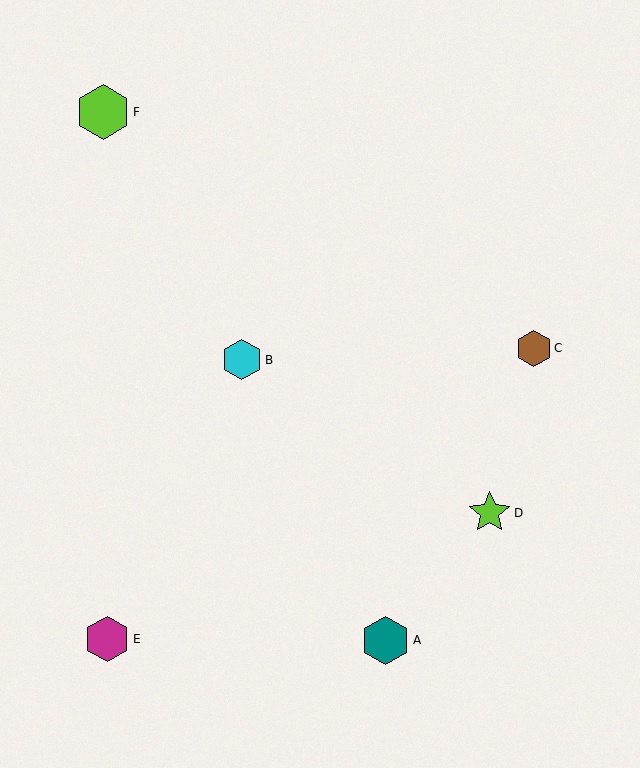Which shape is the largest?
The lime hexagon (labeled F) is the largest.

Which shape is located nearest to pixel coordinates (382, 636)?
The teal hexagon (labeled A) at (386, 640) is nearest to that location.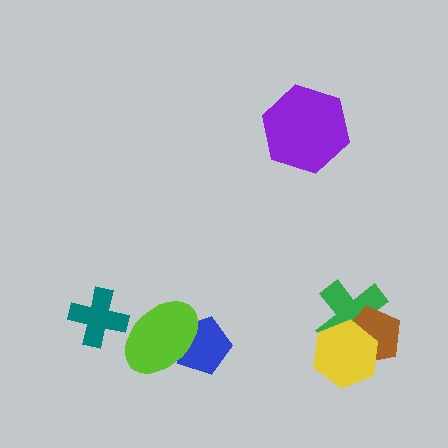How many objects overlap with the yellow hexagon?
2 objects overlap with the yellow hexagon.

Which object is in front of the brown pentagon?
The yellow hexagon is in front of the brown pentagon.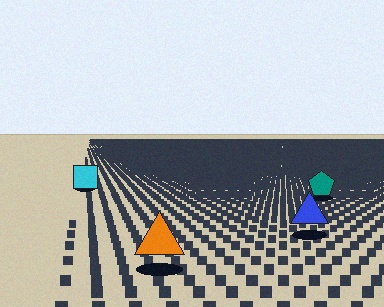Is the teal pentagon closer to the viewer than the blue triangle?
No. The blue triangle is closer — you can tell from the texture gradient: the ground texture is coarser near it.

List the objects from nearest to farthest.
From nearest to farthest: the orange triangle, the blue triangle, the teal pentagon, the cyan square.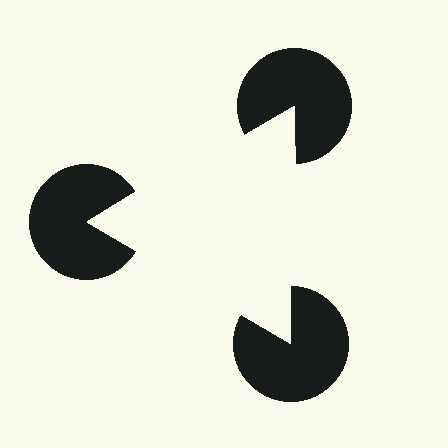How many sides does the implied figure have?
3 sides.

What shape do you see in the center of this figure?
An illusory triangle — its edges are inferred from the aligned wedge cuts in the pac-man discs, not physically drawn.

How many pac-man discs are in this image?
There are 3 — one at each vertex of the illusory triangle.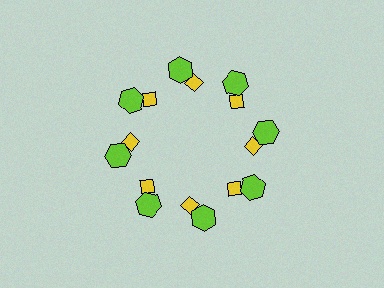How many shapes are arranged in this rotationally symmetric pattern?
There are 16 shapes, arranged in 8 groups of 2.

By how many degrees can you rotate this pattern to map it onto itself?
The pattern maps onto itself every 45 degrees of rotation.